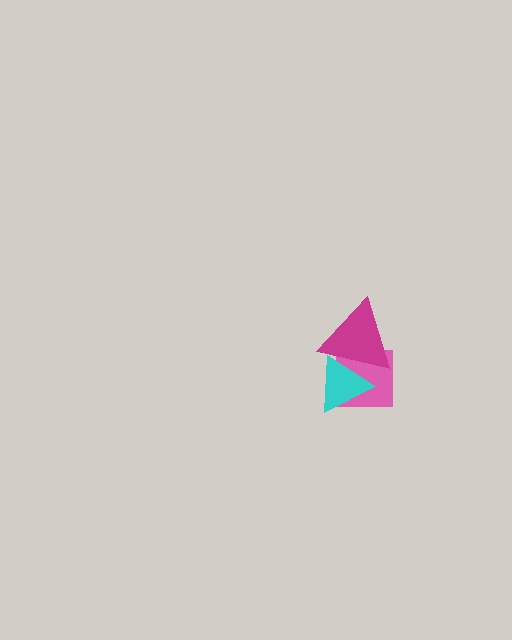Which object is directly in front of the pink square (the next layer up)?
The cyan triangle is directly in front of the pink square.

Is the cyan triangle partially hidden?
Yes, it is partially covered by another shape.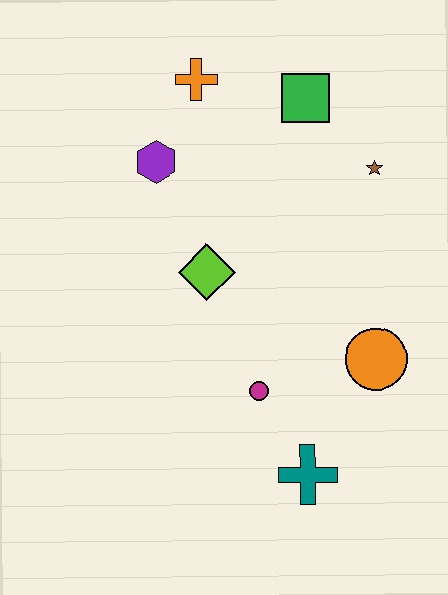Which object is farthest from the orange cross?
The teal cross is farthest from the orange cross.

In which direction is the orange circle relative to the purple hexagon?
The orange circle is to the right of the purple hexagon.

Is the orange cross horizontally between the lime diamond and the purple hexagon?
Yes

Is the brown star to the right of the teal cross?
Yes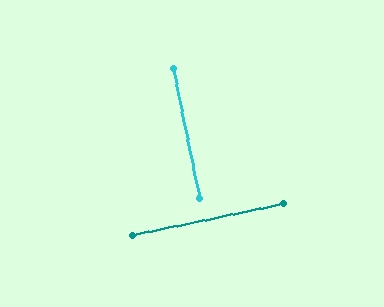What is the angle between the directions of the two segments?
Approximately 90 degrees.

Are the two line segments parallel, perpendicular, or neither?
Perpendicular — they meet at approximately 90°.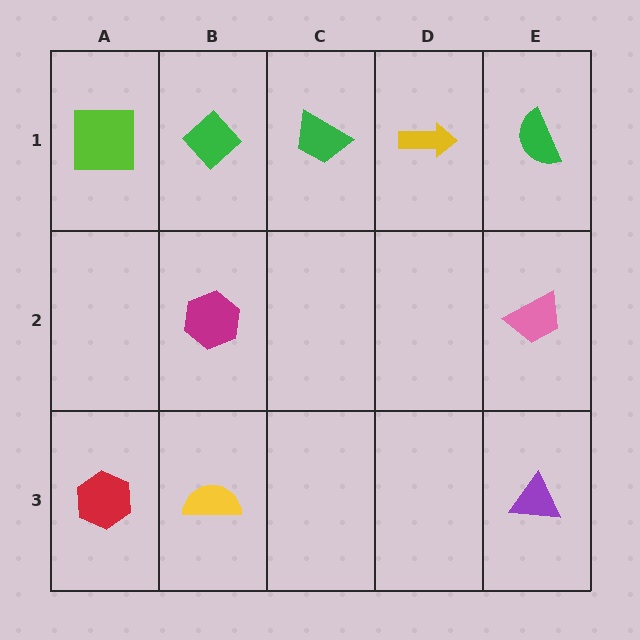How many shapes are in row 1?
5 shapes.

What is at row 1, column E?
A green semicircle.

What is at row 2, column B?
A magenta hexagon.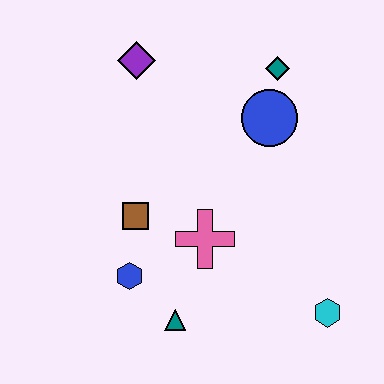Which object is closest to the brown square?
The blue hexagon is closest to the brown square.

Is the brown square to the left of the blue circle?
Yes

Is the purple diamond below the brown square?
No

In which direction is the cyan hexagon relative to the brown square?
The cyan hexagon is to the right of the brown square.